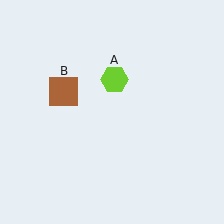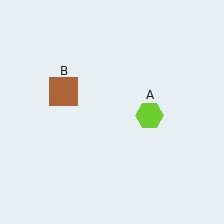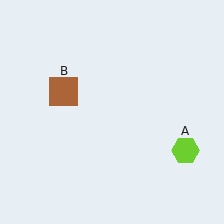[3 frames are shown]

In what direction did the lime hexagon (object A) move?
The lime hexagon (object A) moved down and to the right.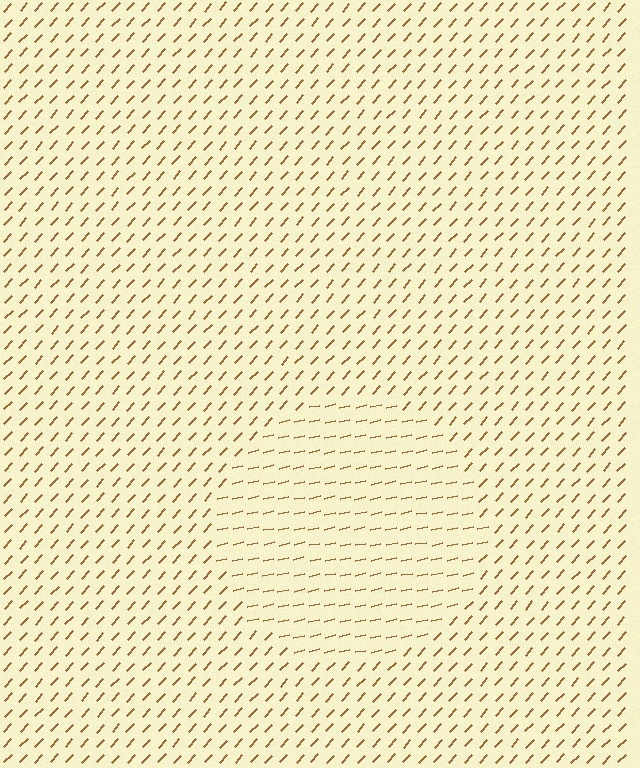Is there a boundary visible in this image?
Yes, there is a texture boundary formed by a change in line orientation.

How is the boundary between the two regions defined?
The boundary is defined purely by a change in line orientation (approximately 35 degrees difference). All lines are the same color and thickness.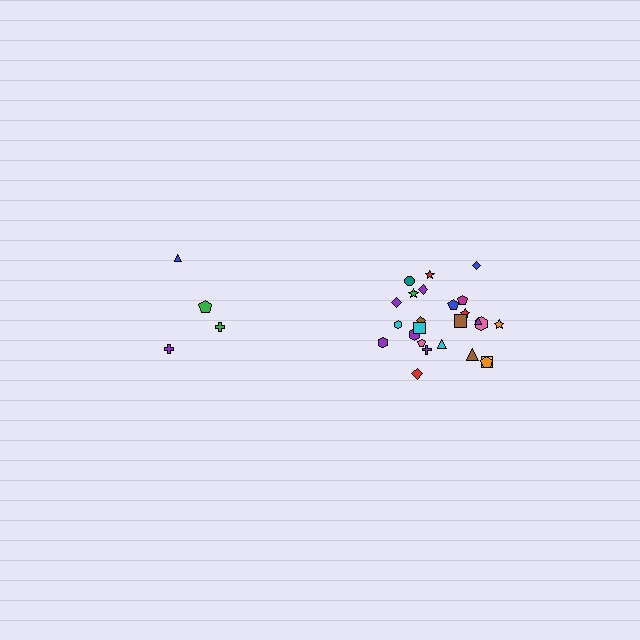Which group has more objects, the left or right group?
The right group.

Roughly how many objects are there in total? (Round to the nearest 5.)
Roughly 30 objects in total.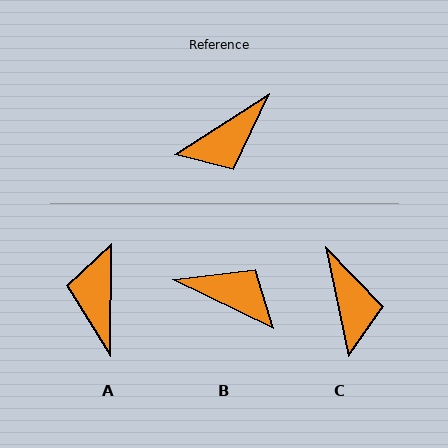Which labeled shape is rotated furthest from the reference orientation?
A, about 123 degrees away.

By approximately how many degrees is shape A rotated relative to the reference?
Approximately 123 degrees clockwise.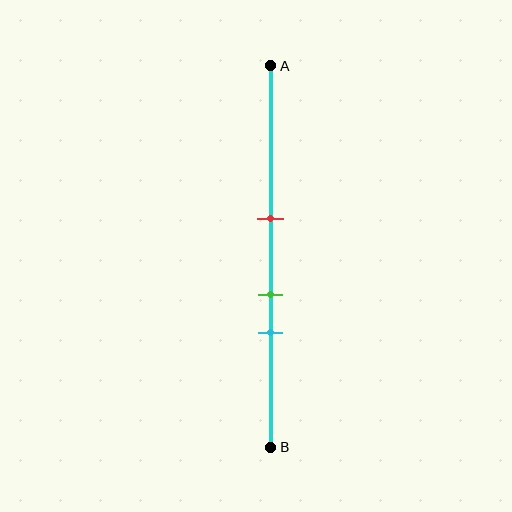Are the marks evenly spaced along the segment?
Yes, the marks are approximately evenly spaced.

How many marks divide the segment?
There are 3 marks dividing the segment.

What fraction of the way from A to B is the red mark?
The red mark is approximately 40% (0.4) of the way from A to B.